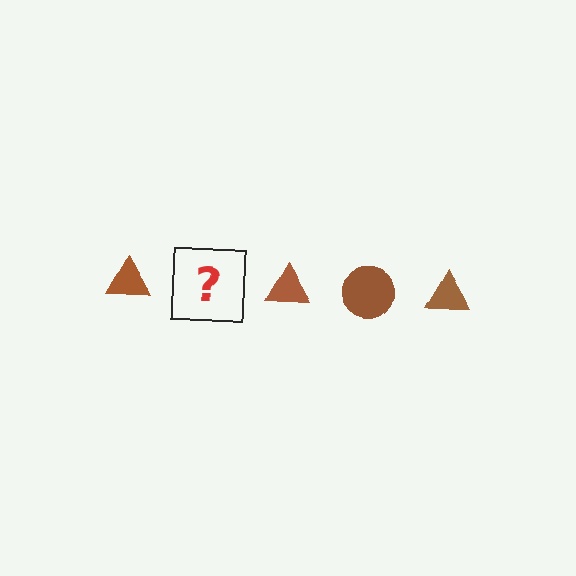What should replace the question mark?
The question mark should be replaced with a brown circle.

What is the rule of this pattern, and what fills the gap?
The rule is that the pattern cycles through triangle, circle shapes in brown. The gap should be filled with a brown circle.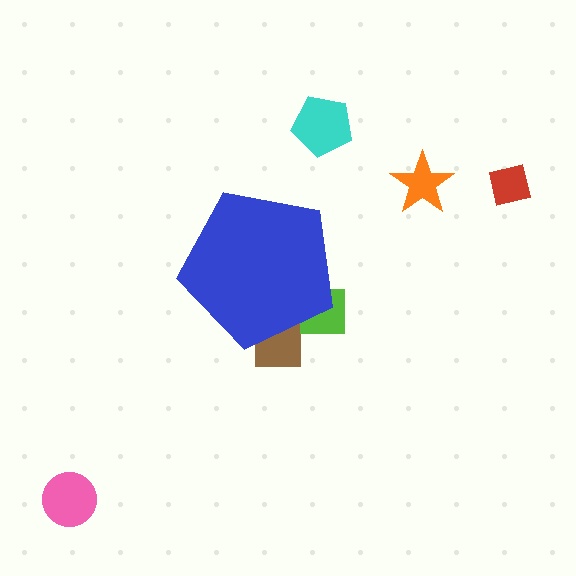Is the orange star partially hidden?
No, the orange star is fully visible.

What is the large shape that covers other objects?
A blue pentagon.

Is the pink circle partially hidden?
No, the pink circle is fully visible.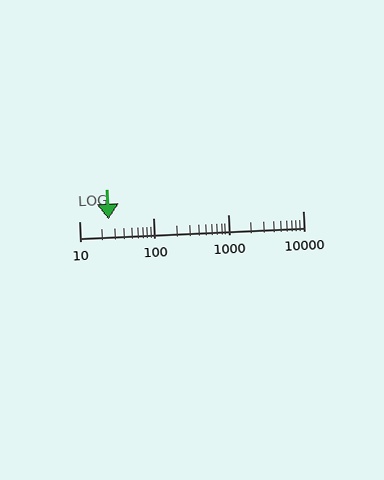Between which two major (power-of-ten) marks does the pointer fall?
The pointer is between 10 and 100.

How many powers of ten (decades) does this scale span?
The scale spans 3 decades, from 10 to 10000.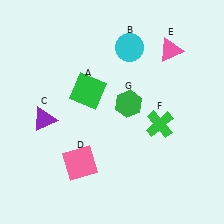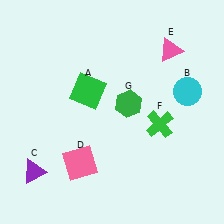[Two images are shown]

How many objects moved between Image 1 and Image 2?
2 objects moved between the two images.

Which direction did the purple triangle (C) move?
The purple triangle (C) moved down.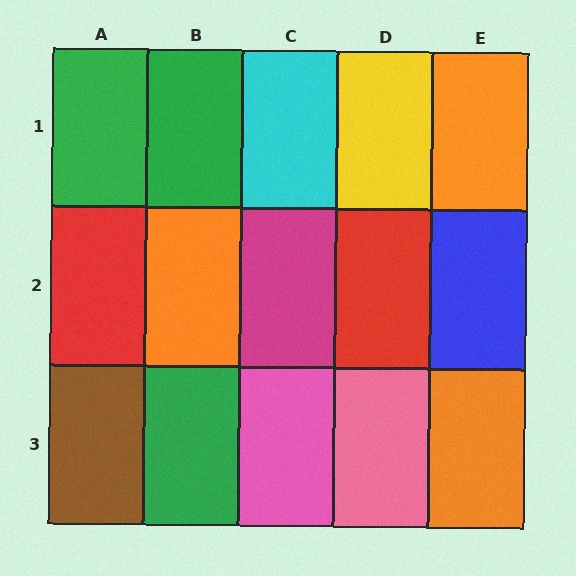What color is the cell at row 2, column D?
Red.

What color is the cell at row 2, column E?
Blue.